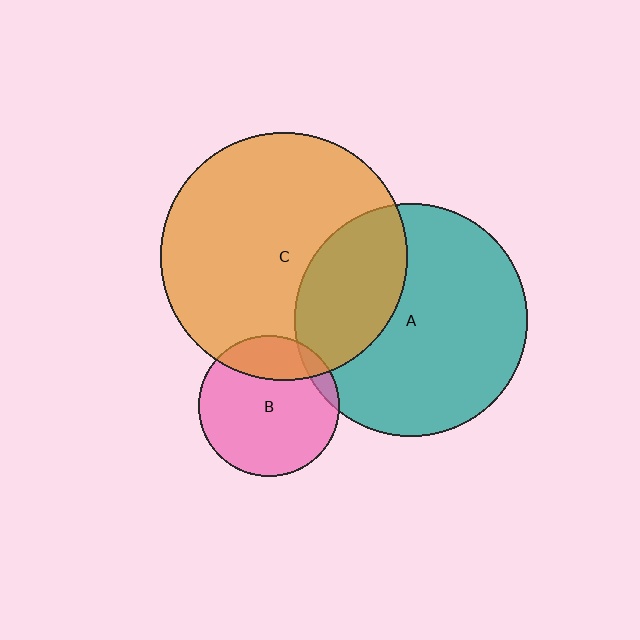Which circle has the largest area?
Circle C (orange).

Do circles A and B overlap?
Yes.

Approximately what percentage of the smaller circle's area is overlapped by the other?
Approximately 10%.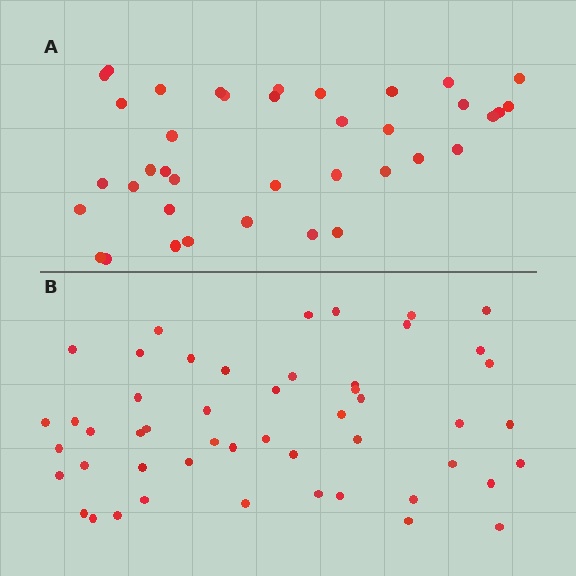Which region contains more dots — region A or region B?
Region B (the bottom region) has more dots.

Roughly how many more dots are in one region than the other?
Region B has roughly 12 or so more dots than region A.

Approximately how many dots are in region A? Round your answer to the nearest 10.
About 40 dots. (The exact count is 38, which rounds to 40.)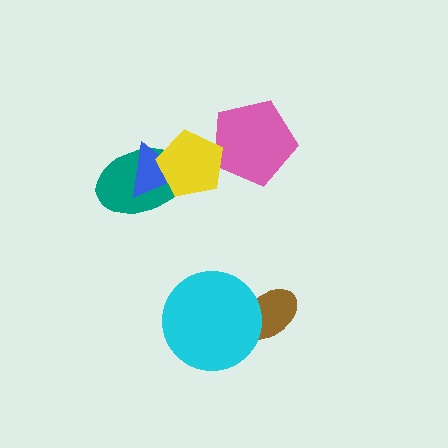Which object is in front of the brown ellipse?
The cyan circle is in front of the brown ellipse.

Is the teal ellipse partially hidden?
Yes, it is partially covered by another shape.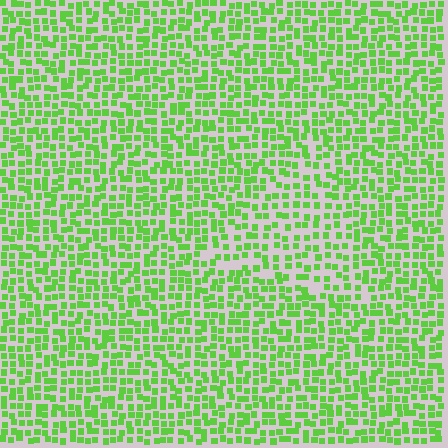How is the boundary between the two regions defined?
The boundary is defined by a change in element density (approximately 1.4x ratio). All elements are the same color, size, and shape.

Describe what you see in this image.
The image contains small lime elements arranged at two different densities. A triangle-shaped region is visible where the elements are less densely packed than the surrounding area.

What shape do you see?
I see a triangle.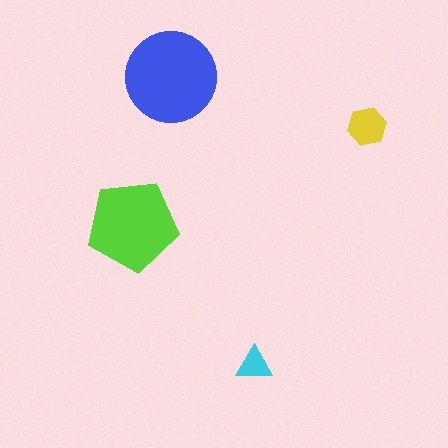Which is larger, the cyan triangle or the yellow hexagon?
The yellow hexagon.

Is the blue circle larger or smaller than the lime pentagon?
Larger.